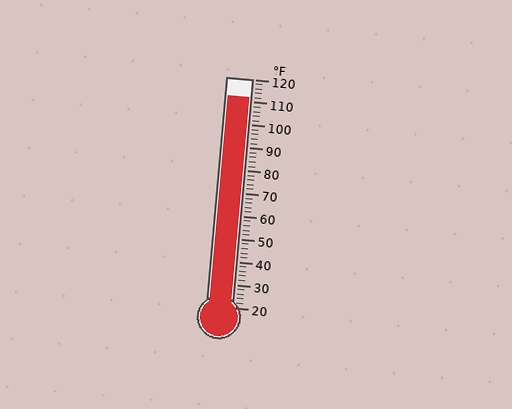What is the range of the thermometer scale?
The thermometer scale ranges from 20°F to 120°F.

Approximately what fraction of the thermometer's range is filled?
The thermometer is filled to approximately 90% of its range.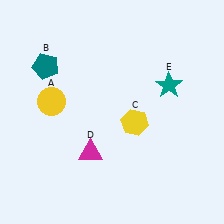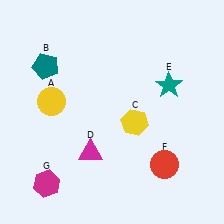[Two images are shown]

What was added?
A red circle (F), a magenta hexagon (G) were added in Image 2.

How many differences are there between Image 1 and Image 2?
There are 2 differences between the two images.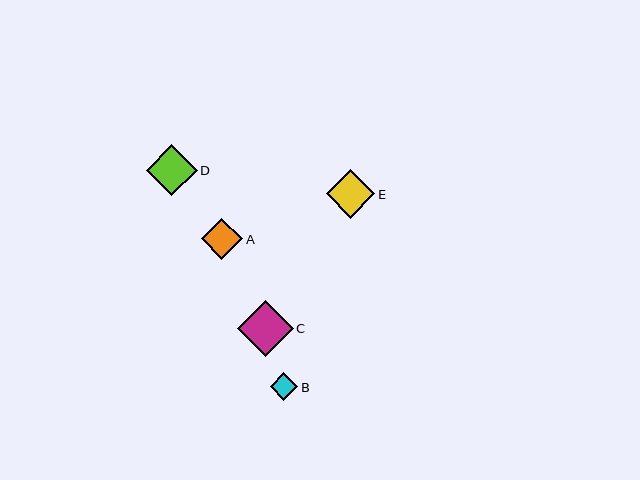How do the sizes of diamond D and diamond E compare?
Diamond D and diamond E are approximately the same size.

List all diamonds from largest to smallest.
From largest to smallest: C, D, E, A, B.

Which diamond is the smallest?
Diamond B is the smallest with a size of approximately 27 pixels.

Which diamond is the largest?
Diamond C is the largest with a size of approximately 56 pixels.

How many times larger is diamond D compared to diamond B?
Diamond D is approximately 1.9 times the size of diamond B.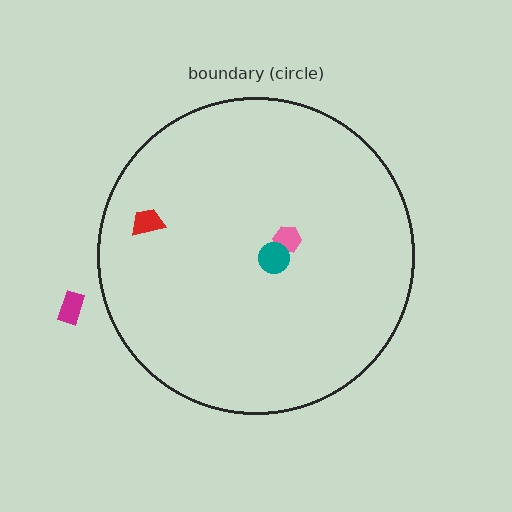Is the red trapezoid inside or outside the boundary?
Inside.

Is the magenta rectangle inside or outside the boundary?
Outside.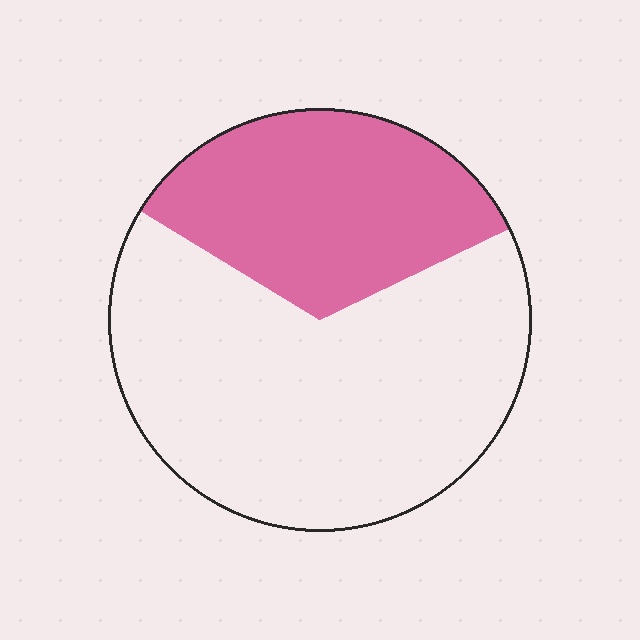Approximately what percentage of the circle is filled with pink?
Approximately 35%.